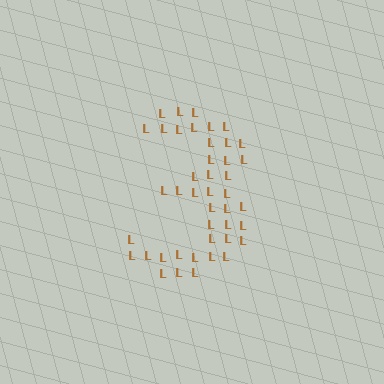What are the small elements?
The small elements are letter L's.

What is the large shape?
The large shape is the digit 3.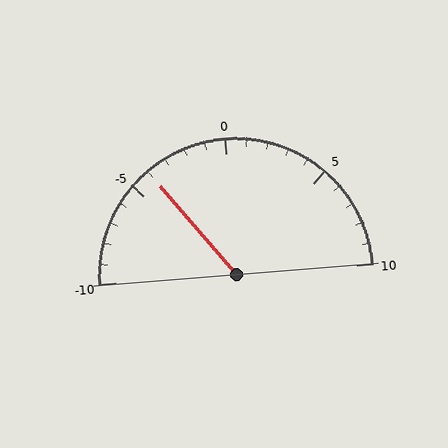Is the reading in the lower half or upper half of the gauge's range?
The reading is in the lower half of the range (-10 to 10).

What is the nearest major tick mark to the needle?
The nearest major tick mark is -5.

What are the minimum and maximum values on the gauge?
The gauge ranges from -10 to 10.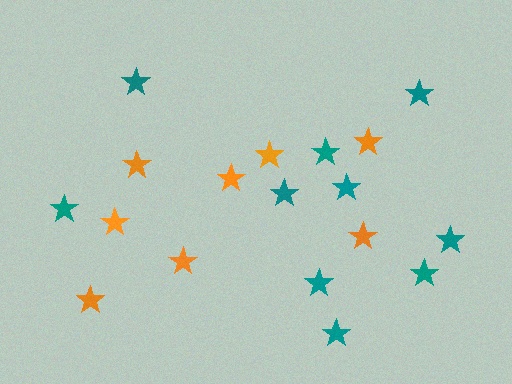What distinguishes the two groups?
There are 2 groups: one group of orange stars (8) and one group of teal stars (10).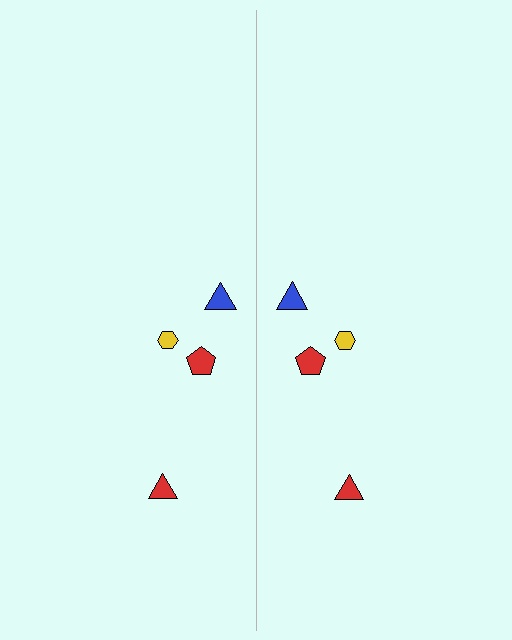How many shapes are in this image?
There are 8 shapes in this image.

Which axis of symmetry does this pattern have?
The pattern has a vertical axis of symmetry running through the center of the image.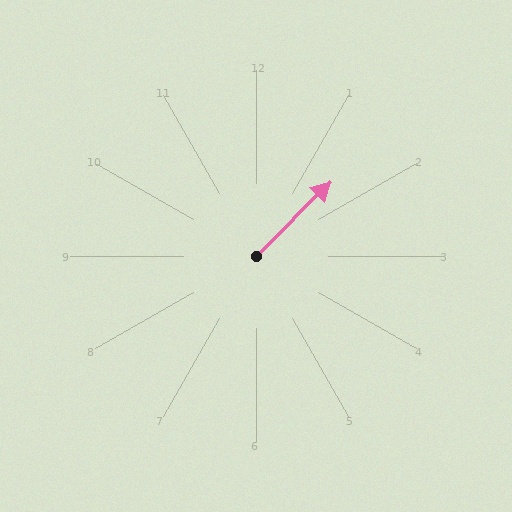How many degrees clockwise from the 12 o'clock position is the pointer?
Approximately 45 degrees.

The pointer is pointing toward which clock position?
Roughly 2 o'clock.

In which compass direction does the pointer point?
Northeast.